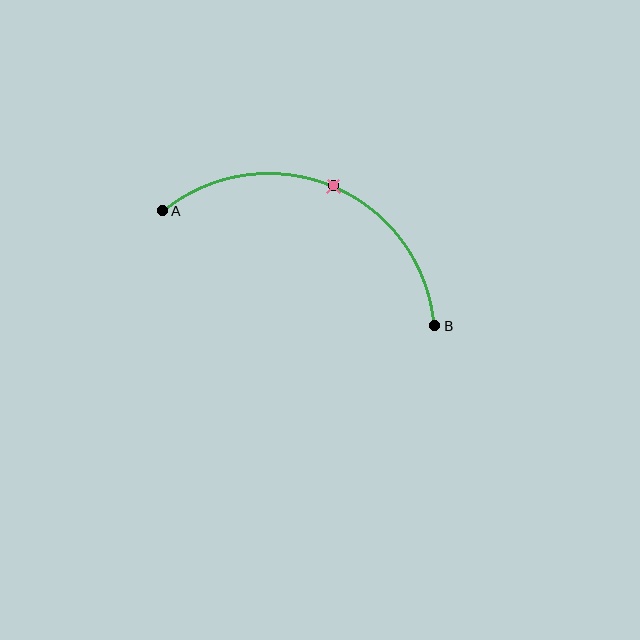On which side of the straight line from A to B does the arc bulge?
The arc bulges above the straight line connecting A and B.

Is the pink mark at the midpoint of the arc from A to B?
Yes. The pink mark lies on the arc at equal arc-length from both A and B — it is the arc midpoint.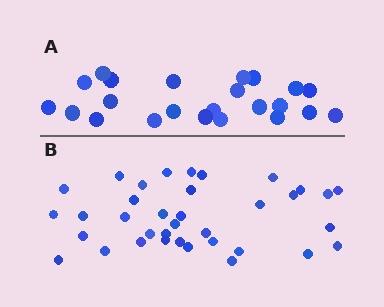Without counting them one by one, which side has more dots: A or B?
Region B (the bottom region) has more dots.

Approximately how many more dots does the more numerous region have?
Region B has approximately 15 more dots than region A.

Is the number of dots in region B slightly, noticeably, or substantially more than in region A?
Region B has substantially more. The ratio is roughly 1.6 to 1.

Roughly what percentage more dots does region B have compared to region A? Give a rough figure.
About 55% more.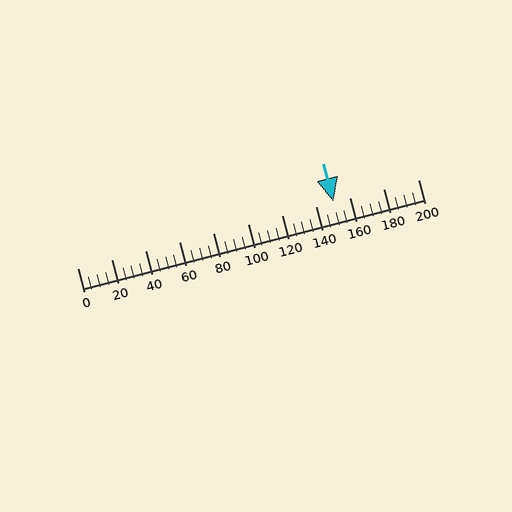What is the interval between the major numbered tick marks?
The major tick marks are spaced 20 units apart.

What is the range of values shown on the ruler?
The ruler shows values from 0 to 200.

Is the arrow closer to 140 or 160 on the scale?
The arrow is closer to 160.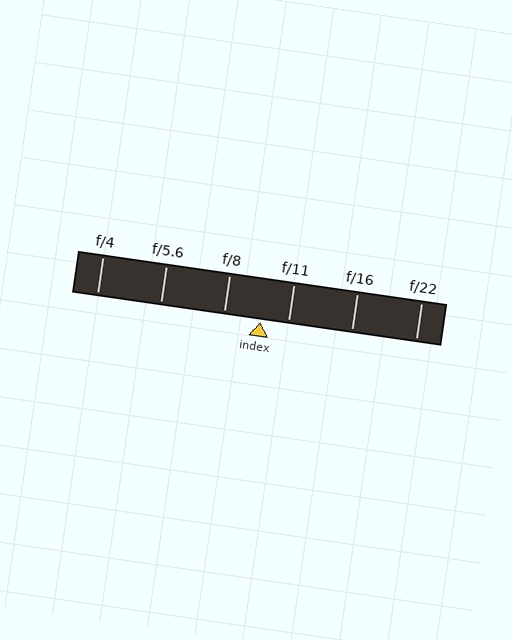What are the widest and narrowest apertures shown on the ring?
The widest aperture shown is f/4 and the narrowest is f/22.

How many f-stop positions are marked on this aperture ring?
There are 6 f-stop positions marked.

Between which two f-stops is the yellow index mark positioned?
The index mark is between f/8 and f/11.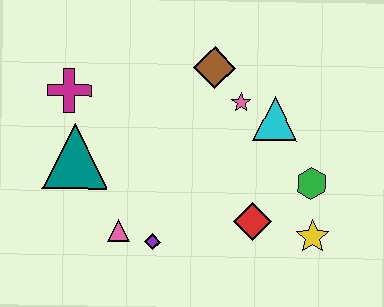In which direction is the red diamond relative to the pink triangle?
The red diamond is to the right of the pink triangle.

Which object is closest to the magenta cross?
The teal triangle is closest to the magenta cross.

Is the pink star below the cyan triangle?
No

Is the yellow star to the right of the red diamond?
Yes